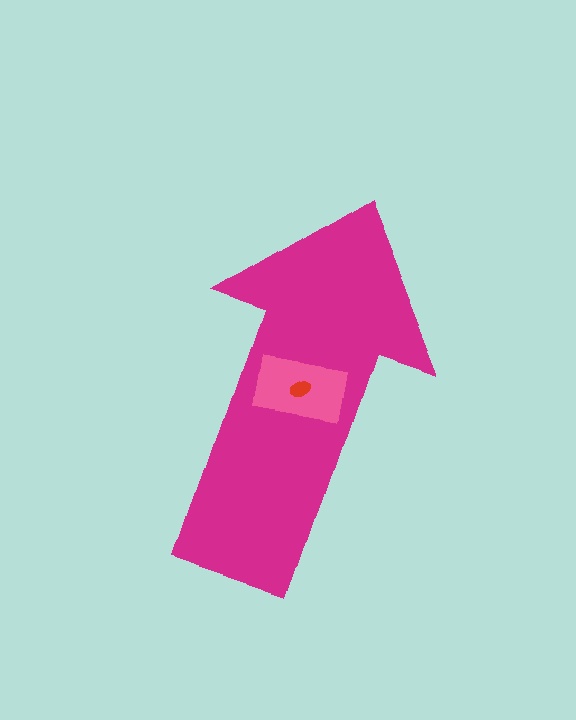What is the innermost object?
The red ellipse.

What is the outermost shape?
The magenta arrow.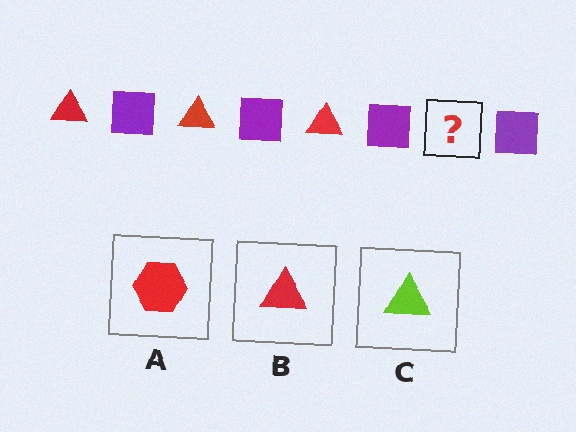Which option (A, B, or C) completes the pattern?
B.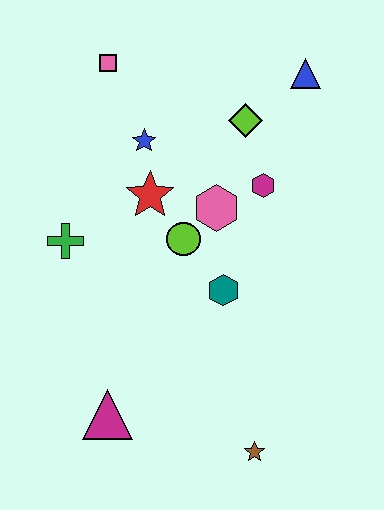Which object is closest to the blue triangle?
The lime diamond is closest to the blue triangle.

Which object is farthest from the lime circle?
The brown star is farthest from the lime circle.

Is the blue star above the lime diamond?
No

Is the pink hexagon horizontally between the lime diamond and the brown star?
No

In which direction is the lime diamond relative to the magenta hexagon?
The lime diamond is above the magenta hexagon.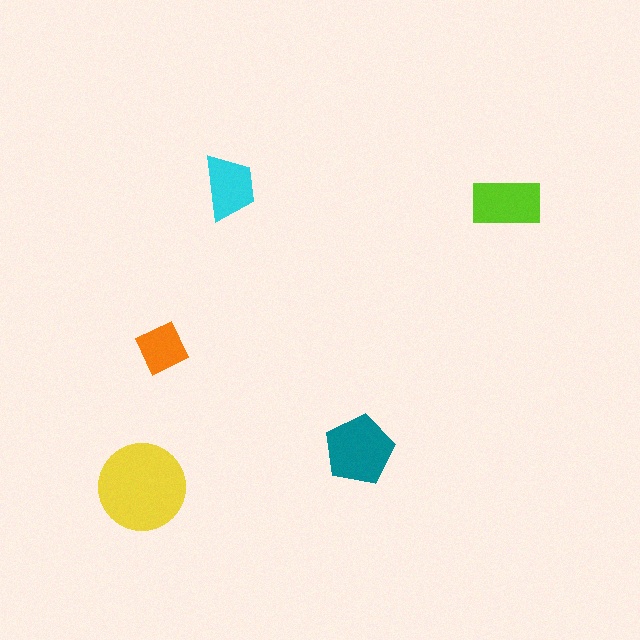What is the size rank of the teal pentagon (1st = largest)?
2nd.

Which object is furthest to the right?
The lime rectangle is rightmost.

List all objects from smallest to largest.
The orange diamond, the cyan trapezoid, the lime rectangle, the teal pentagon, the yellow circle.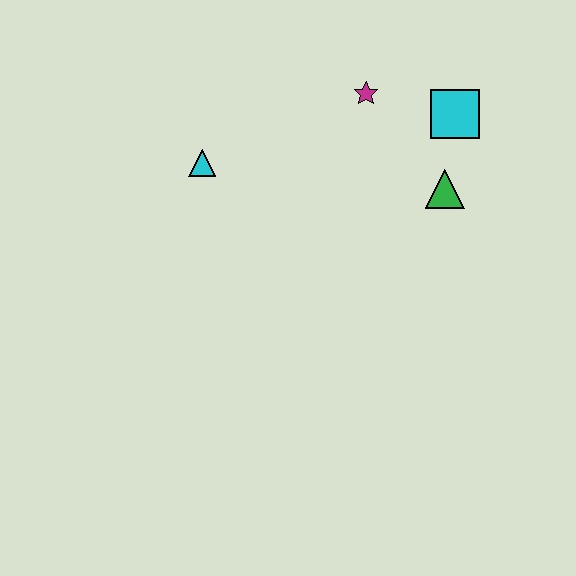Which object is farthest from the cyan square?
The cyan triangle is farthest from the cyan square.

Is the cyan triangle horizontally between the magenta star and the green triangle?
No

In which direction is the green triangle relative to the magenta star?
The green triangle is below the magenta star.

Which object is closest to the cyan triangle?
The magenta star is closest to the cyan triangle.